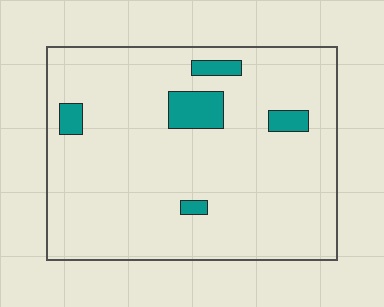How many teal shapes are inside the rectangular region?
5.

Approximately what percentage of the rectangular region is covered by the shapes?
Approximately 10%.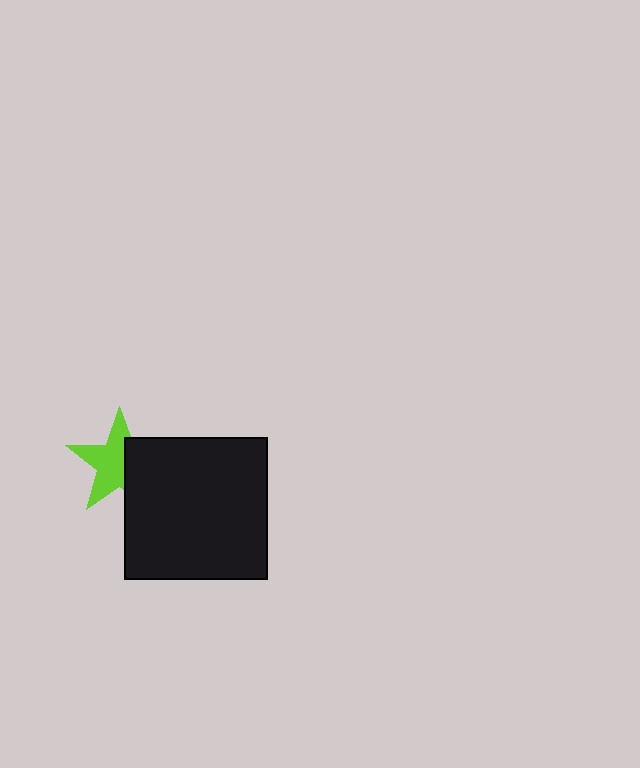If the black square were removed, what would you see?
You would see the complete lime star.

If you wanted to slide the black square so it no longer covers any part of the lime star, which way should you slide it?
Slide it right — that is the most direct way to separate the two shapes.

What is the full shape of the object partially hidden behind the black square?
The partially hidden object is a lime star.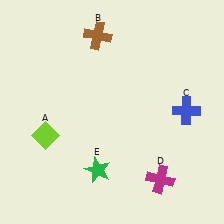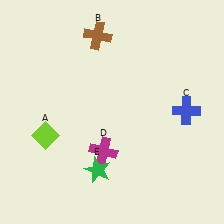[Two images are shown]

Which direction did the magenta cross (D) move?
The magenta cross (D) moved left.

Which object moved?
The magenta cross (D) moved left.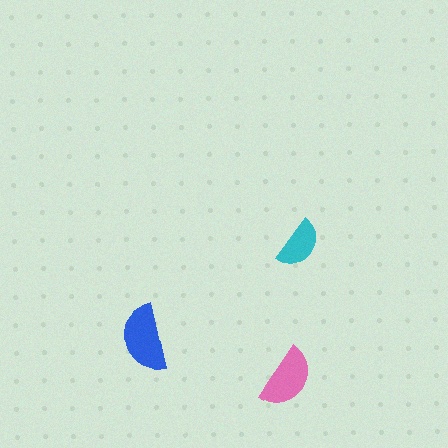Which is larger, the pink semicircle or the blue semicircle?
The blue one.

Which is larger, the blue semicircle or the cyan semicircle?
The blue one.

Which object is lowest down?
The pink semicircle is bottommost.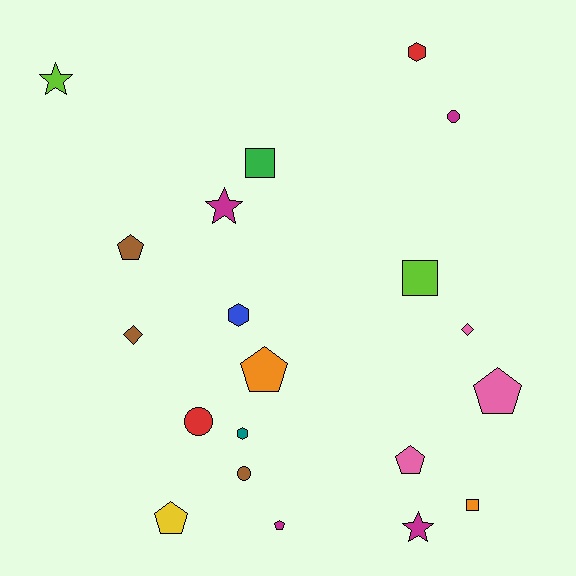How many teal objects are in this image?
There is 1 teal object.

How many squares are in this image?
There are 3 squares.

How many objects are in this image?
There are 20 objects.